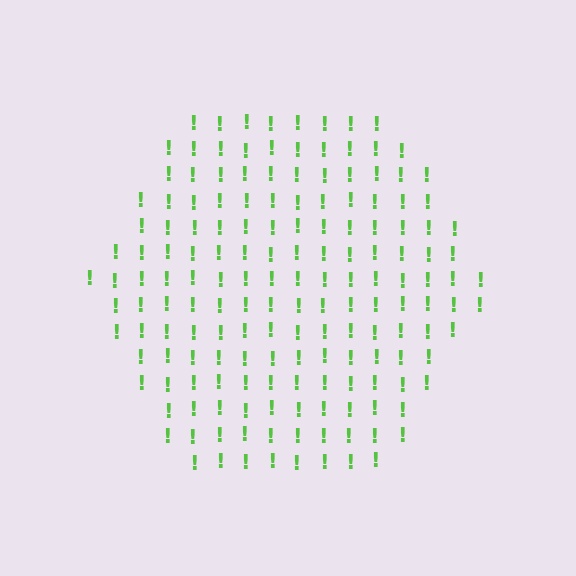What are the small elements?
The small elements are exclamation marks.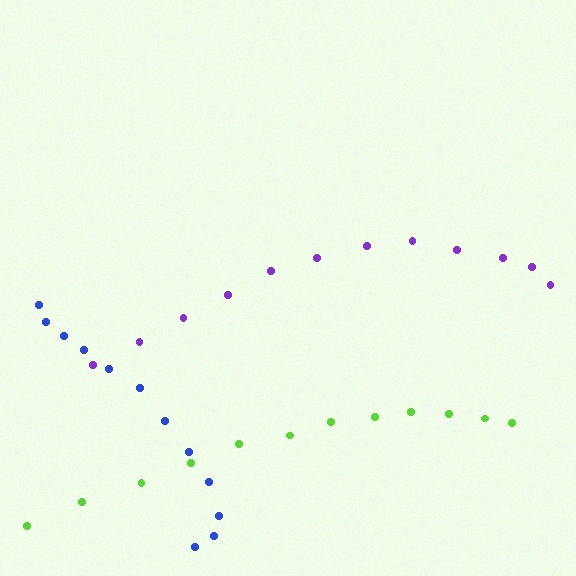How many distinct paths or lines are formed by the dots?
There are 3 distinct paths.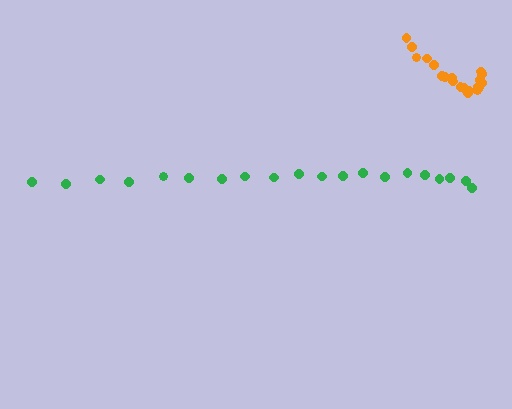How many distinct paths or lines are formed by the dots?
There are 2 distinct paths.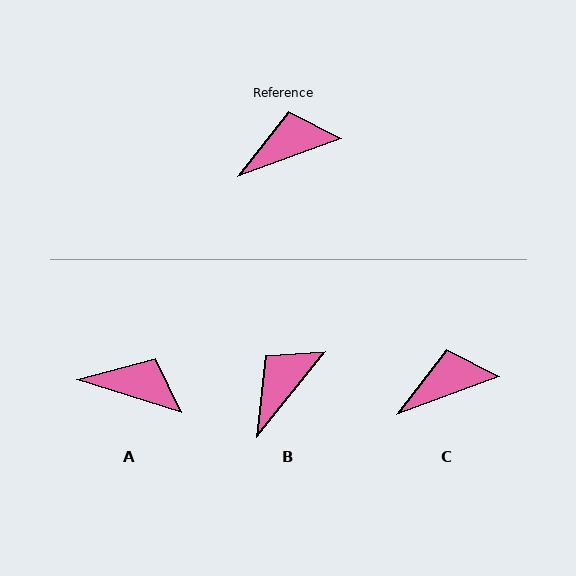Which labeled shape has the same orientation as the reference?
C.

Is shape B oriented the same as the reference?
No, it is off by about 32 degrees.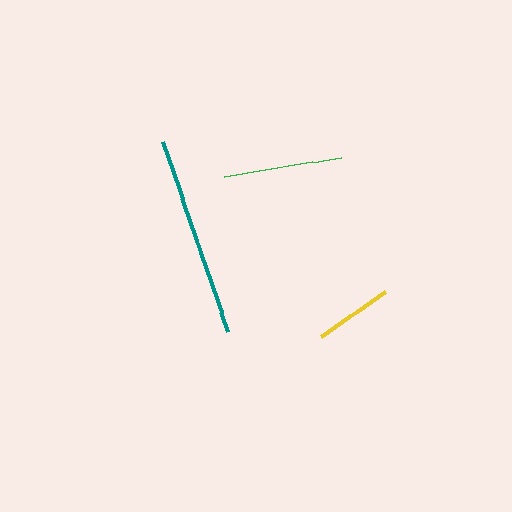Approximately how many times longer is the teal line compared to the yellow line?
The teal line is approximately 2.6 times the length of the yellow line.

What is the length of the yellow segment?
The yellow segment is approximately 78 pixels long.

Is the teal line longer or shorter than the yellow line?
The teal line is longer than the yellow line.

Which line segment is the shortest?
The yellow line is the shortest at approximately 78 pixels.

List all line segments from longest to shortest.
From longest to shortest: teal, green, yellow.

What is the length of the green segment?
The green segment is approximately 119 pixels long.